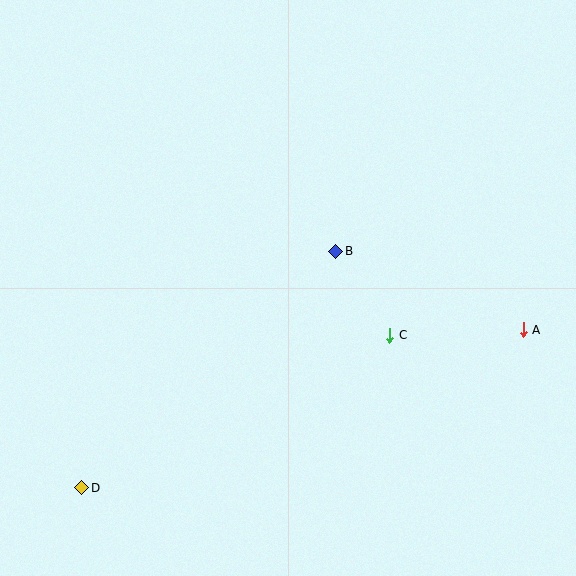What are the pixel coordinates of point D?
Point D is at (82, 488).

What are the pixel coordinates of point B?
Point B is at (336, 252).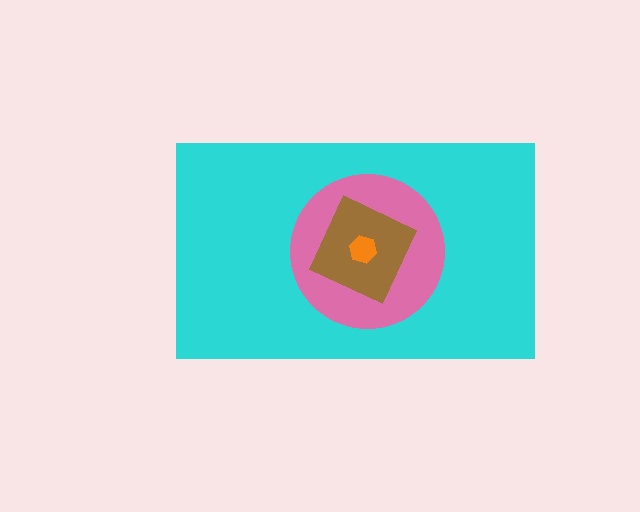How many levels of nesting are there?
4.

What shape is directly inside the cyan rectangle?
The pink circle.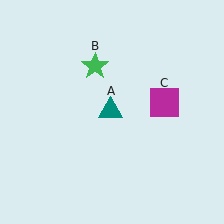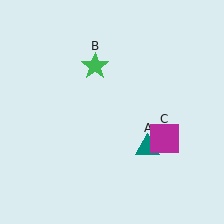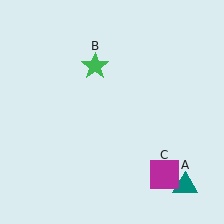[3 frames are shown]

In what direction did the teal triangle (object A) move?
The teal triangle (object A) moved down and to the right.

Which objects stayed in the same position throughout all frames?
Green star (object B) remained stationary.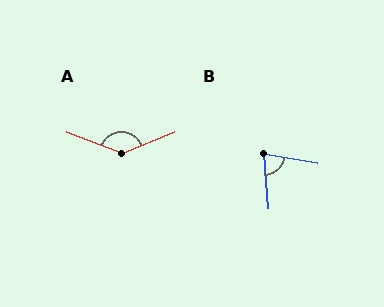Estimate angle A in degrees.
Approximately 137 degrees.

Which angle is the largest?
A, at approximately 137 degrees.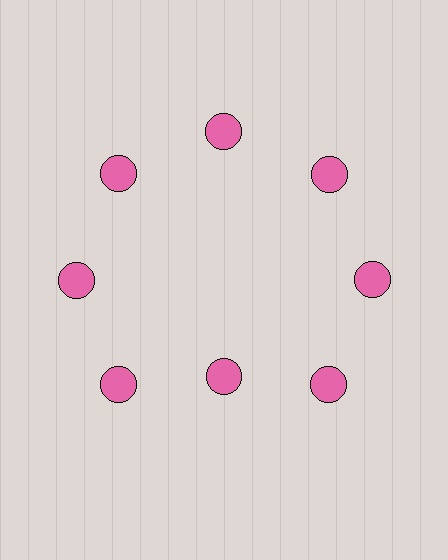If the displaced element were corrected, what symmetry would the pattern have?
It would have 8-fold rotational symmetry — the pattern would map onto itself every 45 degrees.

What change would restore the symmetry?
The symmetry would be restored by moving it outward, back onto the ring so that all 8 circles sit at equal angles and equal distance from the center.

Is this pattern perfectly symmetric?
No. The 8 pink circles are arranged in a ring, but one element near the 6 o'clock position is pulled inward toward the center, breaking the 8-fold rotational symmetry.